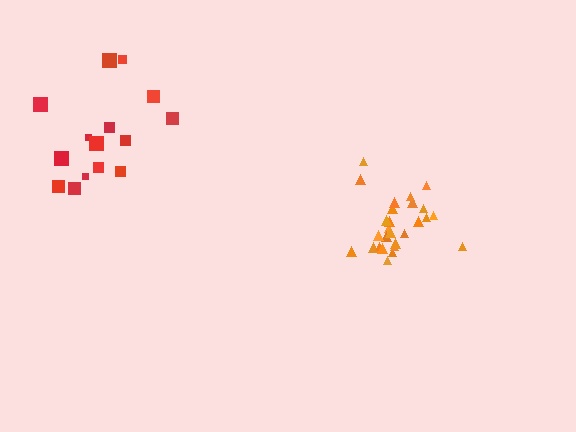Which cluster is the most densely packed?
Orange.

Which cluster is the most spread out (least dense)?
Red.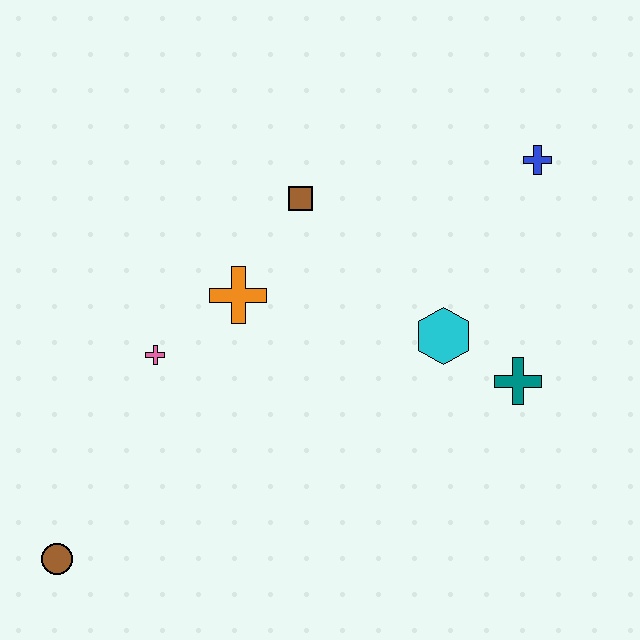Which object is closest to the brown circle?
The pink cross is closest to the brown circle.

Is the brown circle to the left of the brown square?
Yes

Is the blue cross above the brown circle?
Yes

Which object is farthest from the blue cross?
The brown circle is farthest from the blue cross.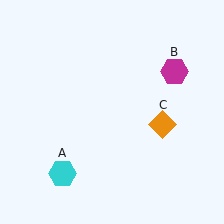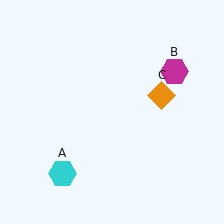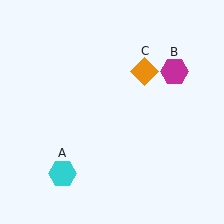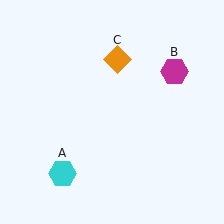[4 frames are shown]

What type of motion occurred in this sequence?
The orange diamond (object C) rotated counterclockwise around the center of the scene.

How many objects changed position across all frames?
1 object changed position: orange diamond (object C).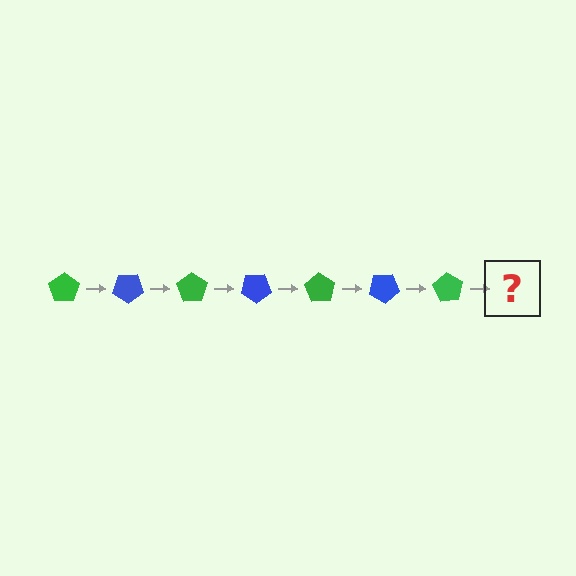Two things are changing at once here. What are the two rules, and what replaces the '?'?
The two rules are that it rotates 35 degrees each step and the color cycles through green and blue. The '?' should be a blue pentagon, rotated 245 degrees from the start.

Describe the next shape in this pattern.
It should be a blue pentagon, rotated 245 degrees from the start.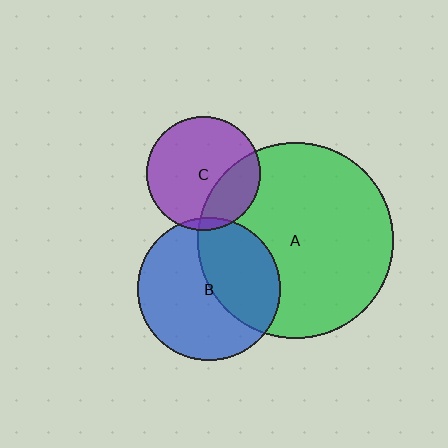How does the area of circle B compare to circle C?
Approximately 1.6 times.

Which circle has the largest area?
Circle A (green).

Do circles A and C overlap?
Yes.